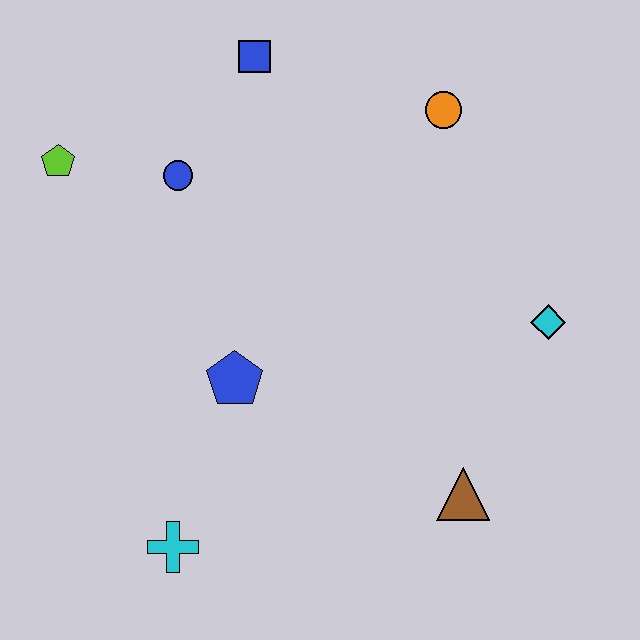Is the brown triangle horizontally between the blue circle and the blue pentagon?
No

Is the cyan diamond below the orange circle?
Yes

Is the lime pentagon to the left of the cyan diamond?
Yes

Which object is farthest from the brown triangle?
The lime pentagon is farthest from the brown triangle.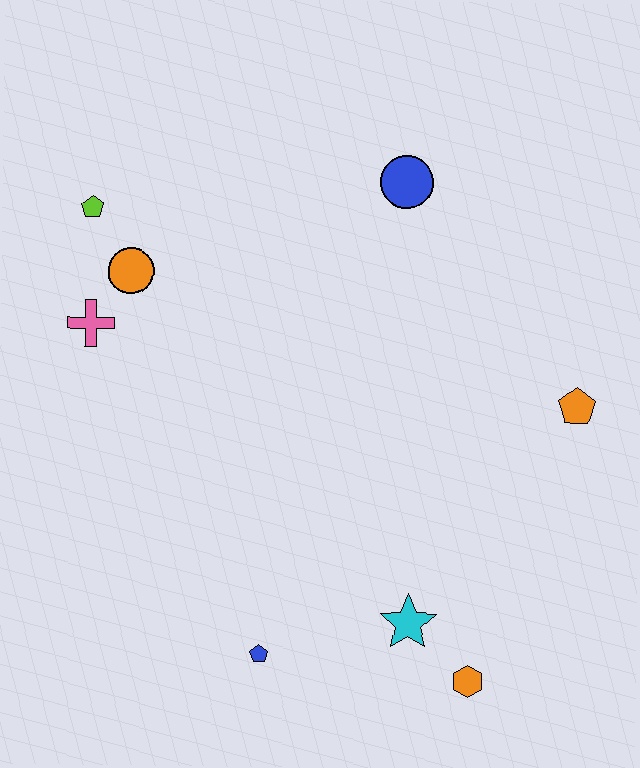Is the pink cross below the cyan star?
No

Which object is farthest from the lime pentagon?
The orange hexagon is farthest from the lime pentagon.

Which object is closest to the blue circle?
The orange pentagon is closest to the blue circle.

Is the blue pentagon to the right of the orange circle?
Yes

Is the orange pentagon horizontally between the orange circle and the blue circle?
No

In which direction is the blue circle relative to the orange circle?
The blue circle is to the right of the orange circle.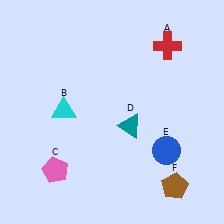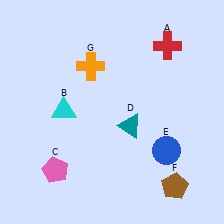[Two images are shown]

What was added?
An orange cross (G) was added in Image 2.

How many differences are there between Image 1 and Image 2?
There is 1 difference between the two images.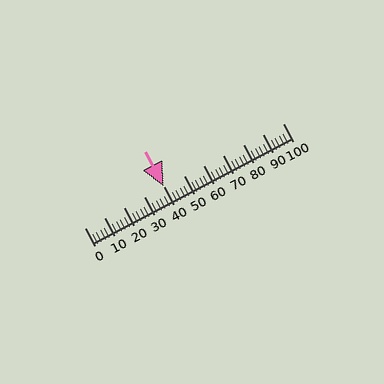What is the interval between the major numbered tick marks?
The major tick marks are spaced 10 units apart.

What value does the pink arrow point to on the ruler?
The pink arrow points to approximately 40.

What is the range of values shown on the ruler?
The ruler shows values from 0 to 100.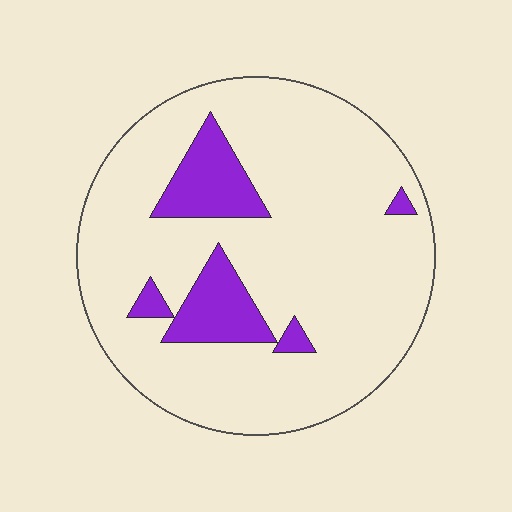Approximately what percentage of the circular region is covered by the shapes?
Approximately 15%.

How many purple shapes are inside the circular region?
5.